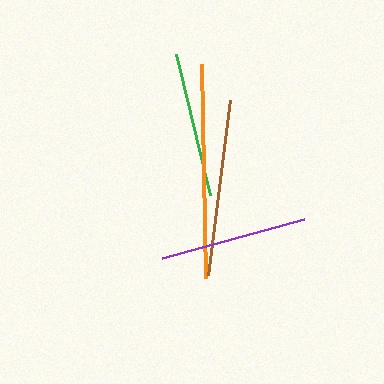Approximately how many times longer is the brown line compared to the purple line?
The brown line is approximately 1.2 times the length of the purple line.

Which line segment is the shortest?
The green line is the shortest at approximately 145 pixels.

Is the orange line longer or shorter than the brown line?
The orange line is longer than the brown line.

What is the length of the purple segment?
The purple segment is approximately 147 pixels long.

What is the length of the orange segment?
The orange segment is approximately 214 pixels long.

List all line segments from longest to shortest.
From longest to shortest: orange, brown, purple, green.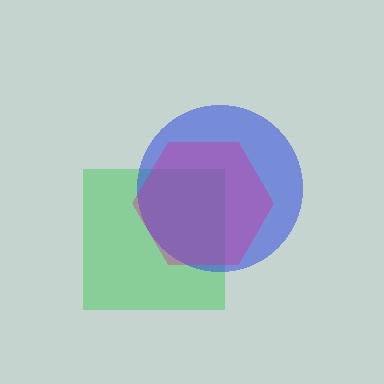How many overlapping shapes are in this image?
There are 3 overlapping shapes in the image.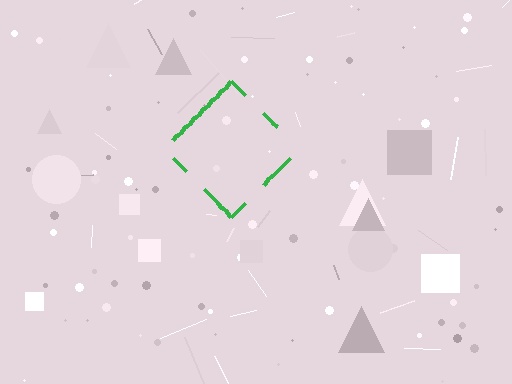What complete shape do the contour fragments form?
The contour fragments form a diamond.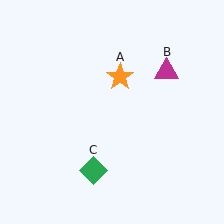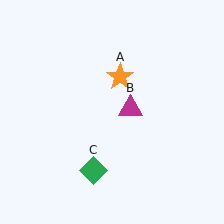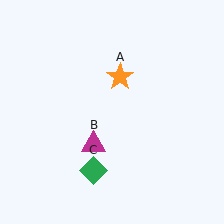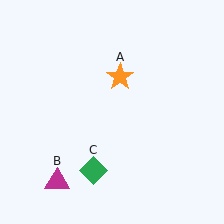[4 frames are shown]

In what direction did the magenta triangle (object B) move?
The magenta triangle (object B) moved down and to the left.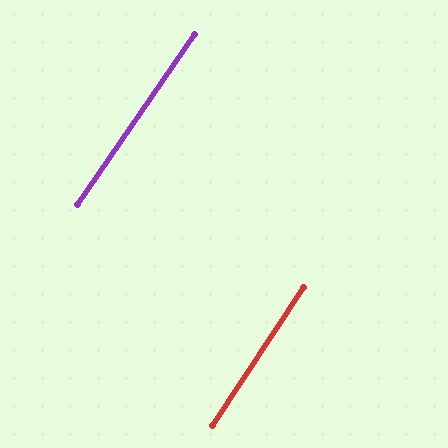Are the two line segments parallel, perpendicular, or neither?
Parallel — their directions differ by only 1.1°.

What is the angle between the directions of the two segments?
Approximately 1 degree.